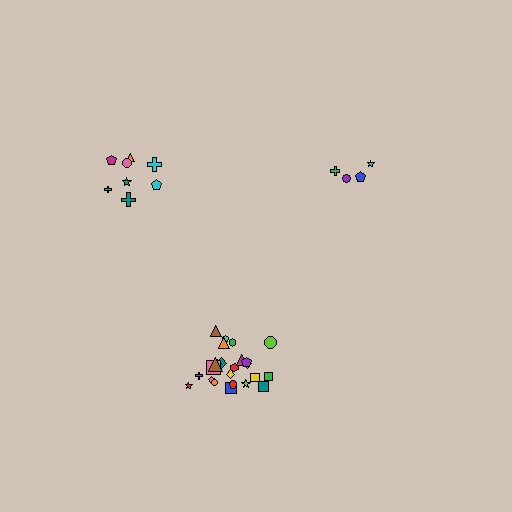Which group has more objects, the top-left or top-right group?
The top-left group.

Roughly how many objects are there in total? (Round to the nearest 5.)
Roughly 35 objects in total.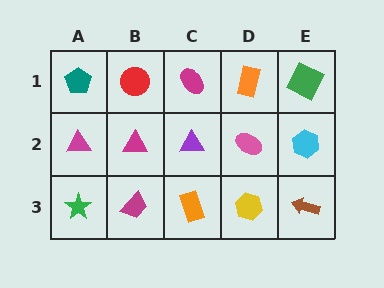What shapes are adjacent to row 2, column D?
An orange rectangle (row 1, column D), a yellow hexagon (row 3, column D), a purple triangle (row 2, column C), a cyan hexagon (row 2, column E).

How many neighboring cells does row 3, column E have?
2.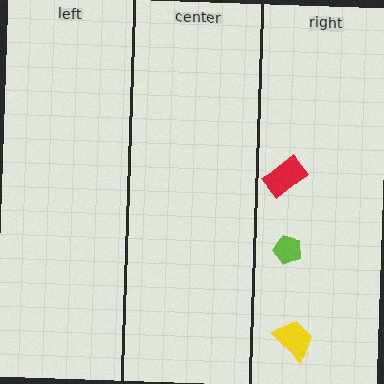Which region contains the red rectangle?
The right region.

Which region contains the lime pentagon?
The right region.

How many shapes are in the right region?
3.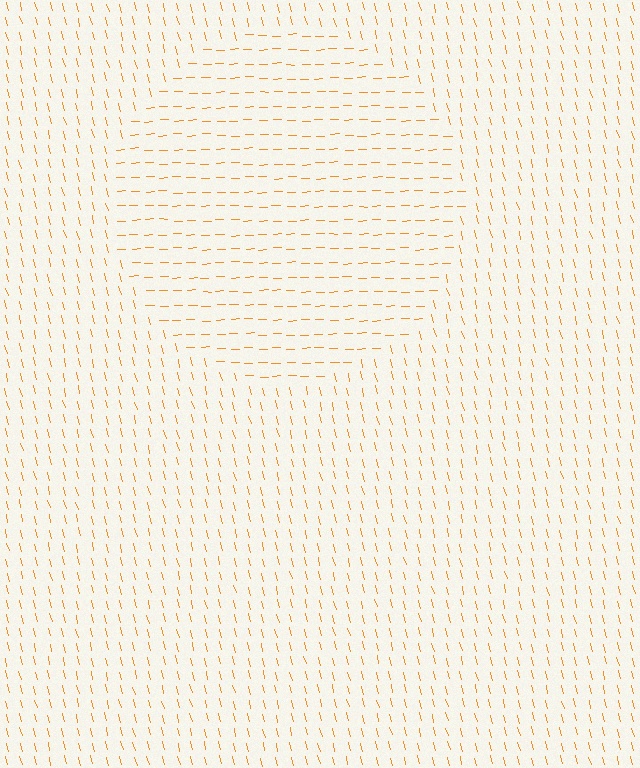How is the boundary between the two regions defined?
The boundary is defined purely by a change in line orientation (approximately 78 degrees difference). All lines are the same color and thickness.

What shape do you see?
I see a circle.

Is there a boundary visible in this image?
Yes, there is a texture boundary formed by a change in line orientation.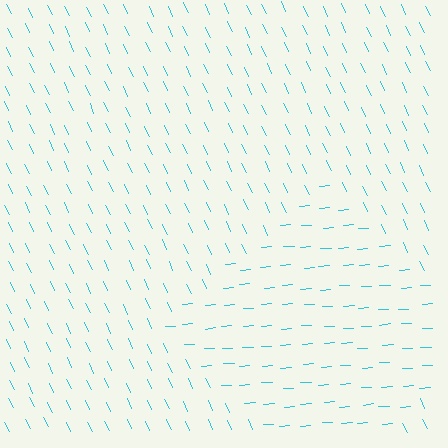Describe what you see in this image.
The image is filled with small cyan line segments. A diamond region in the image has lines oriented differently from the surrounding lines, creating a visible texture boundary.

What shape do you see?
I see a diamond.